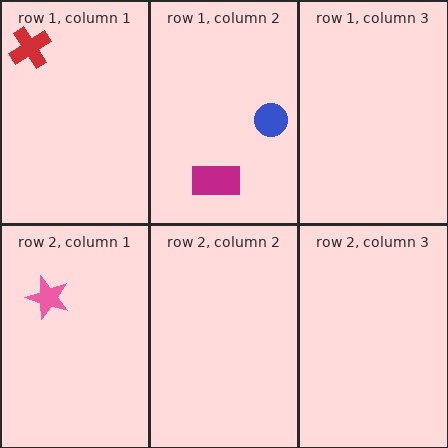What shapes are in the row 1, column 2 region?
The magenta rectangle, the blue circle.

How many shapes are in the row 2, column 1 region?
1.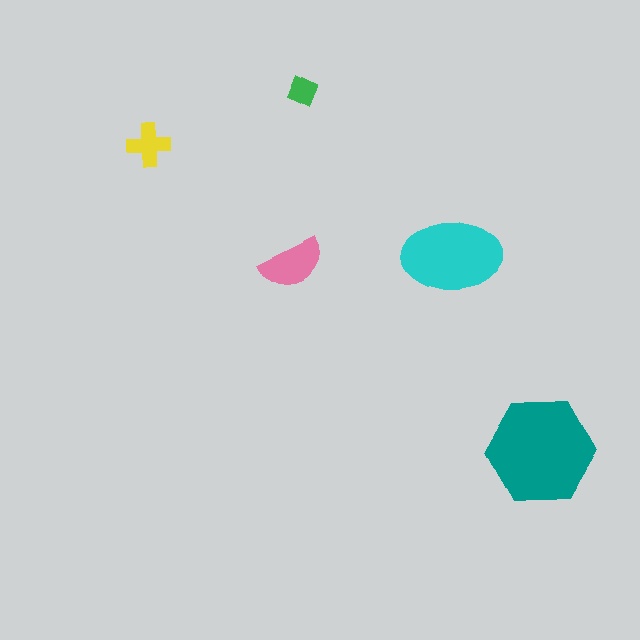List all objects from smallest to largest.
The green diamond, the yellow cross, the pink semicircle, the cyan ellipse, the teal hexagon.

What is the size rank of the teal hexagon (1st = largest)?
1st.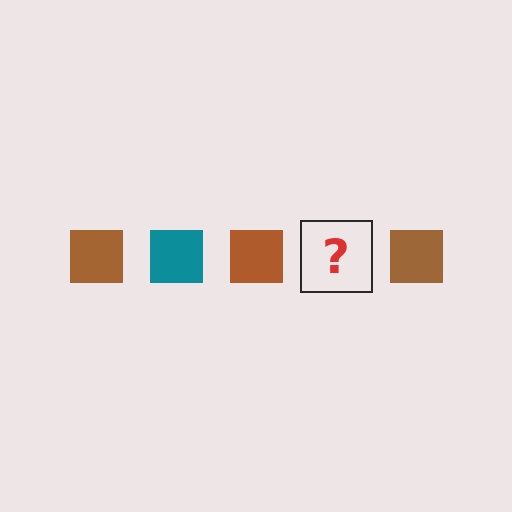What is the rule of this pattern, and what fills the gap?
The rule is that the pattern cycles through brown, teal squares. The gap should be filled with a teal square.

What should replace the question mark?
The question mark should be replaced with a teal square.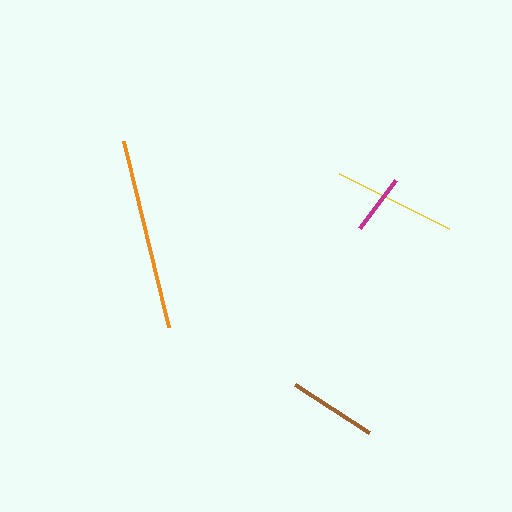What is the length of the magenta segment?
The magenta segment is approximately 60 pixels long.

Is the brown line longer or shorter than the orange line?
The orange line is longer than the brown line.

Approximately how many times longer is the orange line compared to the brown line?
The orange line is approximately 2.2 times the length of the brown line.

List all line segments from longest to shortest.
From longest to shortest: orange, yellow, brown, magenta.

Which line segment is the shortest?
The magenta line is the shortest at approximately 60 pixels.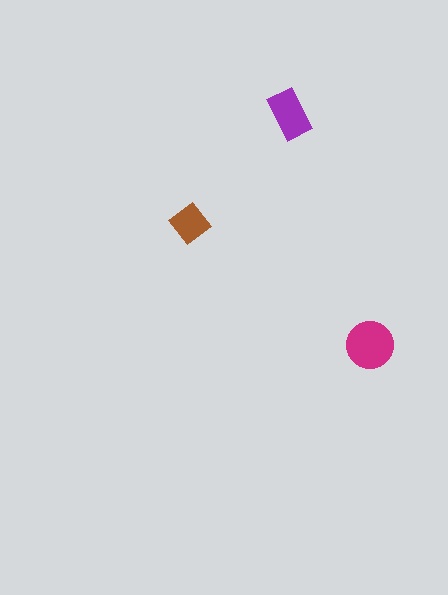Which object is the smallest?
The brown diamond.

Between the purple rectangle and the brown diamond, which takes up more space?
The purple rectangle.